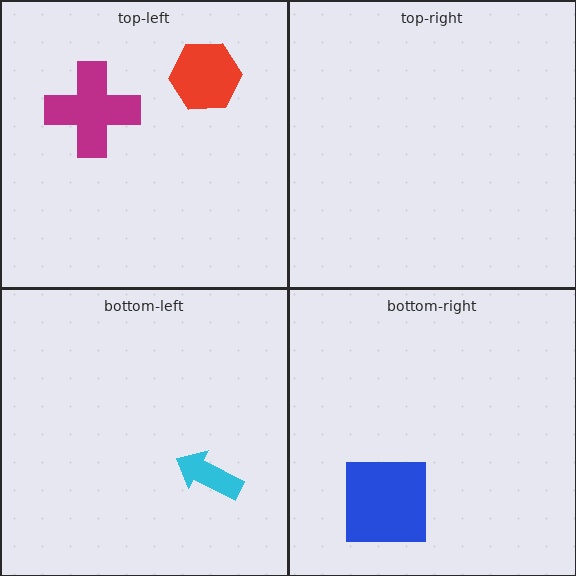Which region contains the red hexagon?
The top-left region.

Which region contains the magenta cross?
The top-left region.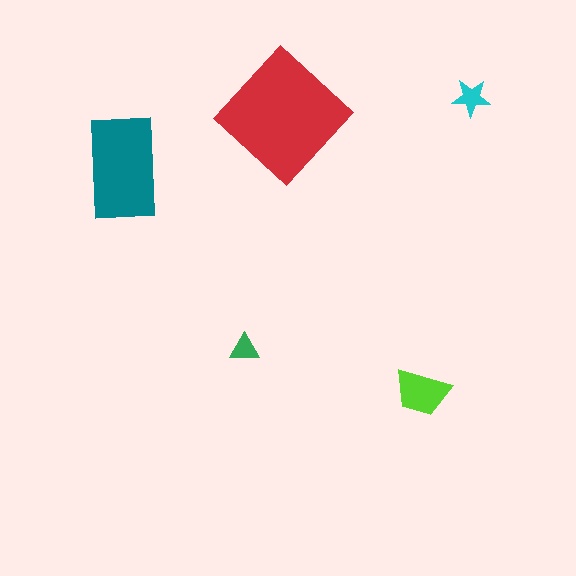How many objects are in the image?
There are 5 objects in the image.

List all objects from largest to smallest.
The red diamond, the teal rectangle, the lime trapezoid, the cyan star, the green triangle.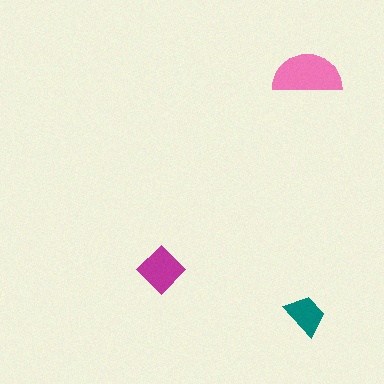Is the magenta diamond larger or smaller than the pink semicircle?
Smaller.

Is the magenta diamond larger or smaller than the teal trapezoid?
Larger.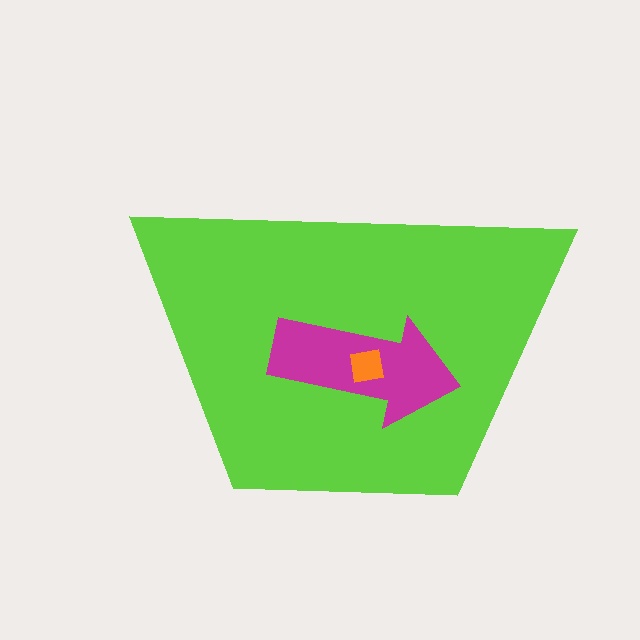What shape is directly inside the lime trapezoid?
The magenta arrow.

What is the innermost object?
The orange square.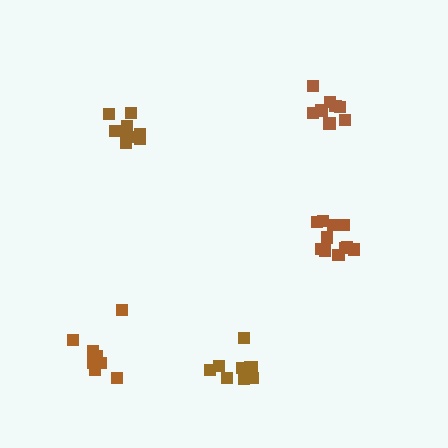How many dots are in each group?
Group 1: 10 dots, Group 2: 9 dots, Group 3: 9 dots, Group 4: 8 dots, Group 5: 11 dots (47 total).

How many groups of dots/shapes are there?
There are 5 groups.